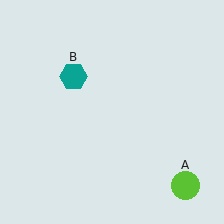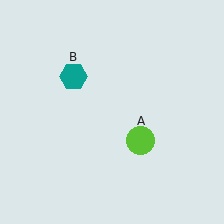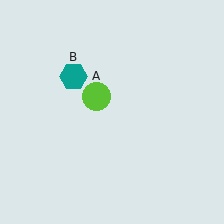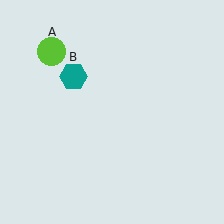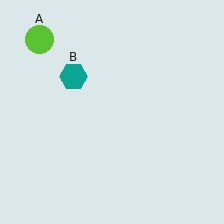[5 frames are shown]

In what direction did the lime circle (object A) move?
The lime circle (object A) moved up and to the left.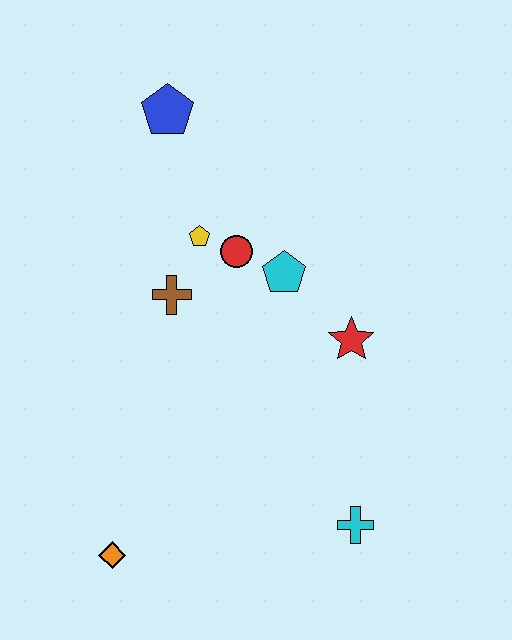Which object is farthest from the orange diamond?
The blue pentagon is farthest from the orange diamond.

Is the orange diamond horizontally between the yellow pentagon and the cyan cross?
No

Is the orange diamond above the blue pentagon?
No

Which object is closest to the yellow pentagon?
The red circle is closest to the yellow pentagon.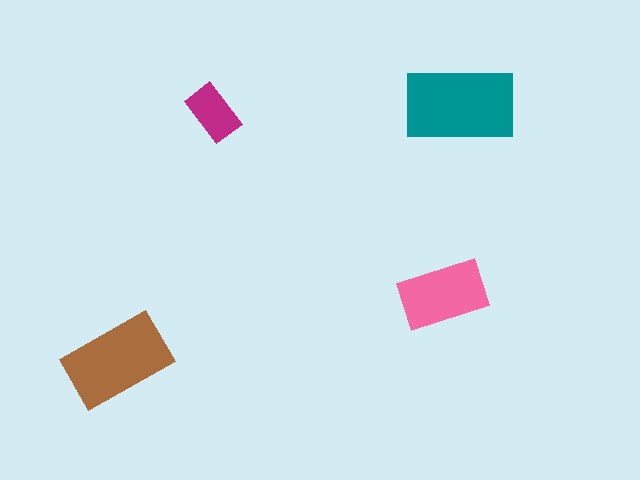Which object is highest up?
The teal rectangle is topmost.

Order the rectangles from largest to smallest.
the teal one, the brown one, the pink one, the magenta one.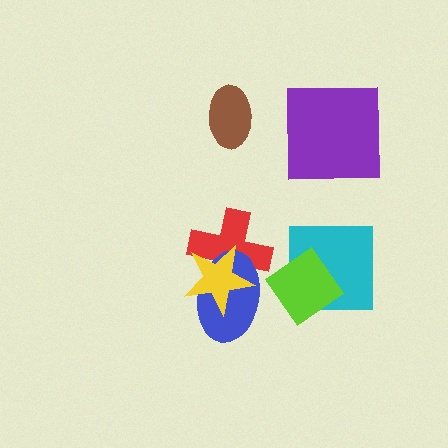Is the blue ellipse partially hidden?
Yes, it is partially covered by another shape.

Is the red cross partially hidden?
Yes, it is partially covered by another shape.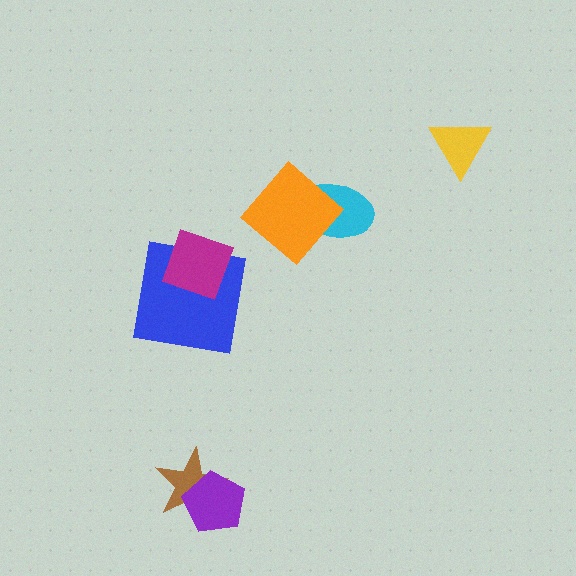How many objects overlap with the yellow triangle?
0 objects overlap with the yellow triangle.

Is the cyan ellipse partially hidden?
Yes, it is partially covered by another shape.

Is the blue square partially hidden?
Yes, it is partially covered by another shape.